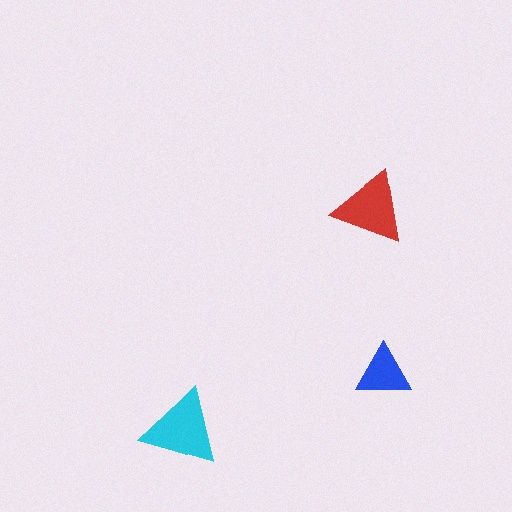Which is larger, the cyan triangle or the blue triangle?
The cyan one.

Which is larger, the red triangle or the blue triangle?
The red one.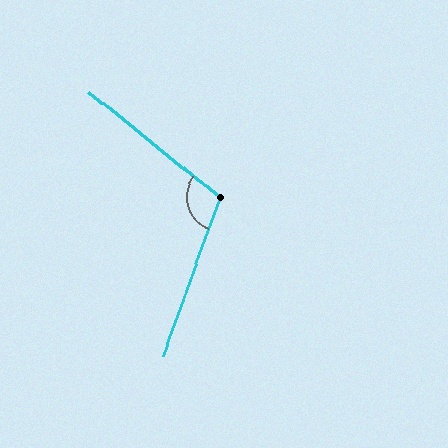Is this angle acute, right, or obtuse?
It is obtuse.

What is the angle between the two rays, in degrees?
Approximately 109 degrees.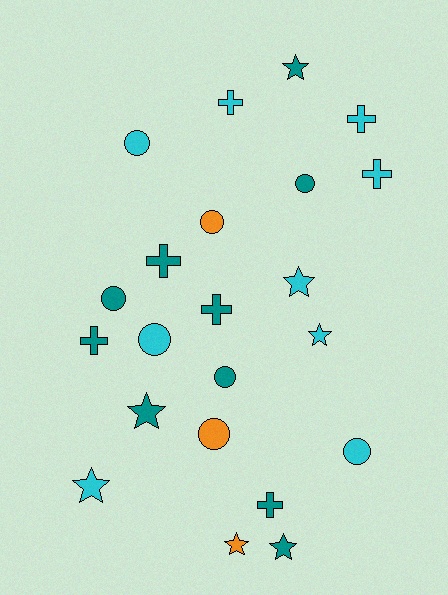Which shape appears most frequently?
Circle, with 8 objects.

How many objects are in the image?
There are 22 objects.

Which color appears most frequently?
Teal, with 10 objects.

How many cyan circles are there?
There are 3 cyan circles.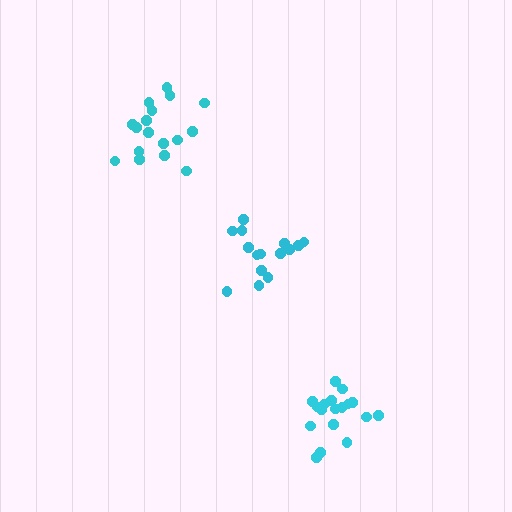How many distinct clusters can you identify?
There are 3 distinct clusters.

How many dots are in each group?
Group 1: 15 dots, Group 2: 18 dots, Group 3: 18 dots (51 total).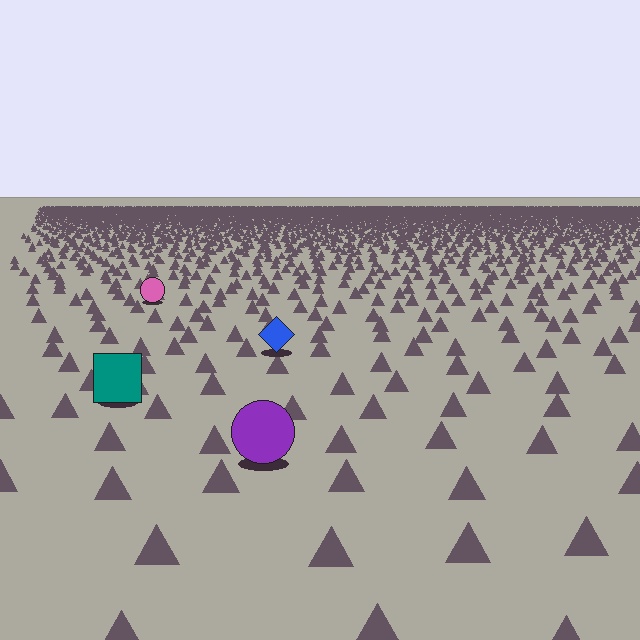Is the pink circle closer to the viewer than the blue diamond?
No. The blue diamond is closer — you can tell from the texture gradient: the ground texture is coarser near it.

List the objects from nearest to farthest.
From nearest to farthest: the purple circle, the teal square, the blue diamond, the pink circle.